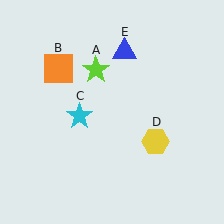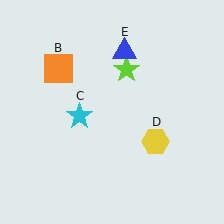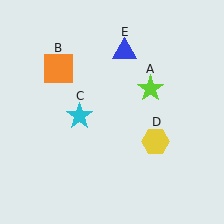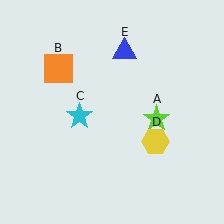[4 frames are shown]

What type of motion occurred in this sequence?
The lime star (object A) rotated clockwise around the center of the scene.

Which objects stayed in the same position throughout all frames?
Orange square (object B) and cyan star (object C) and yellow hexagon (object D) and blue triangle (object E) remained stationary.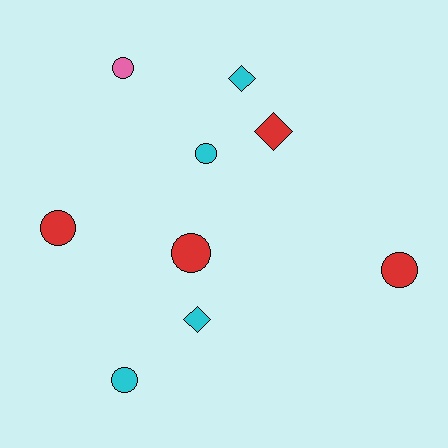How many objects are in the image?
There are 9 objects.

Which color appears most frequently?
Cyan, with 4 objects.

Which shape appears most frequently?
Circle, with 6 objects.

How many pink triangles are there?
There are no pink triangles.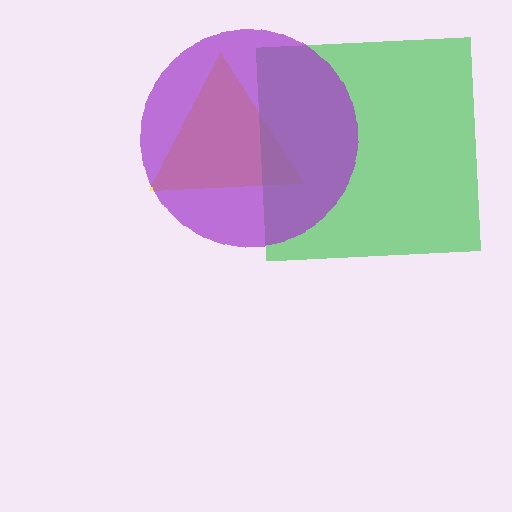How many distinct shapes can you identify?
There are 3 distinct shapes: a yellow triangle, a green square, a purple circle.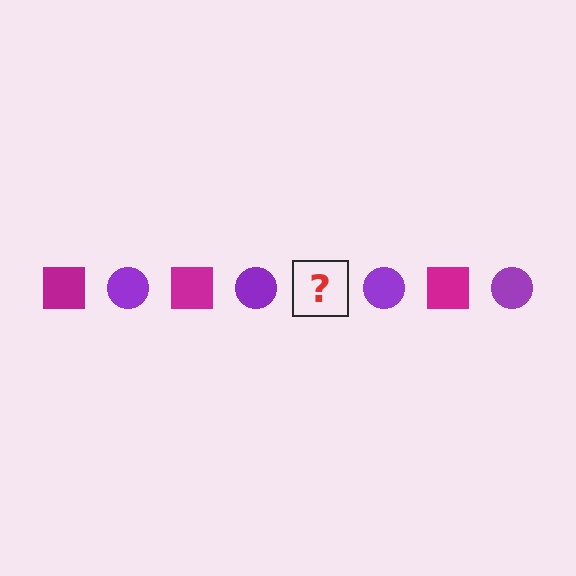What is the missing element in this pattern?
The missing element is a magenta square.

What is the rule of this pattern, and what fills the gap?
The rule is that the pattern alternates between magenta square and purple circle. The gap should be filled with a magenta square.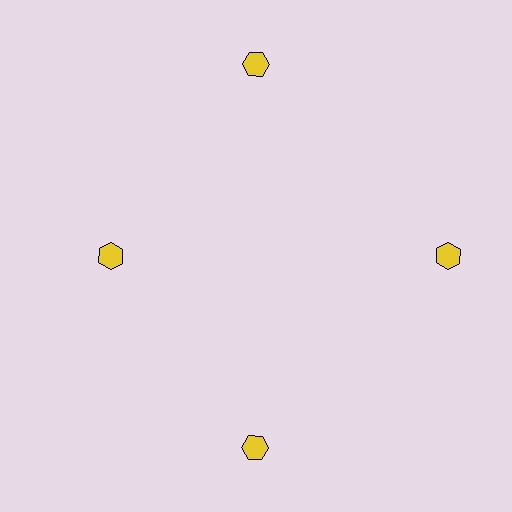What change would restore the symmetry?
The symmetry would be restored by moving it outward, back onto the ring so that all 4 hexagons sit at equal angles and equal distance from the center.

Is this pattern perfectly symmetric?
No. The 4 yellow hexagons are arranged in a ring, but one element near the 9 o'clock position is pulled inward toward the center, breaking the 4-fold rotational symmetry.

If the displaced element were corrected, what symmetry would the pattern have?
It would have 4-fold rotational symmetry — the pattern would map onto itself every 90 degrees.